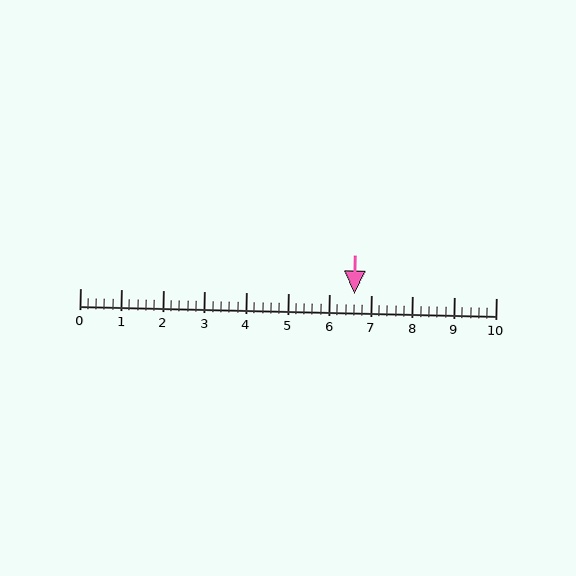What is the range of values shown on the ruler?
The ruler shows values from 0 to 10.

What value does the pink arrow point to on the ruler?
The pink arrow points to approximately 6.6.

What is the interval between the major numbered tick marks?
The major tick marks are spaced 1 units apart.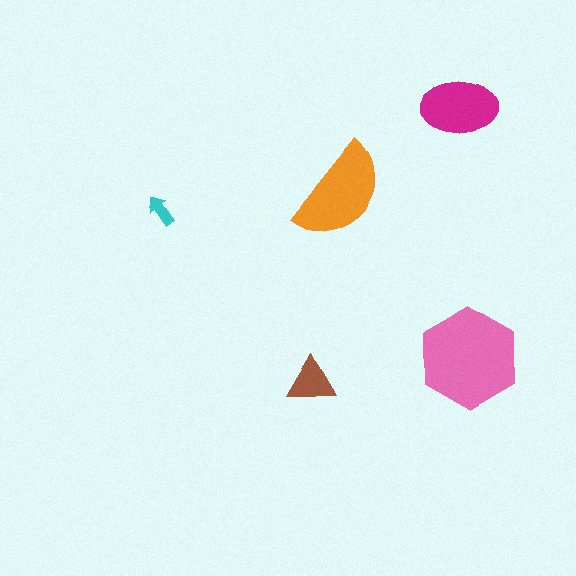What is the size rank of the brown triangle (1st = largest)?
4th.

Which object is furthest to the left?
The cyan arrow is leftmost.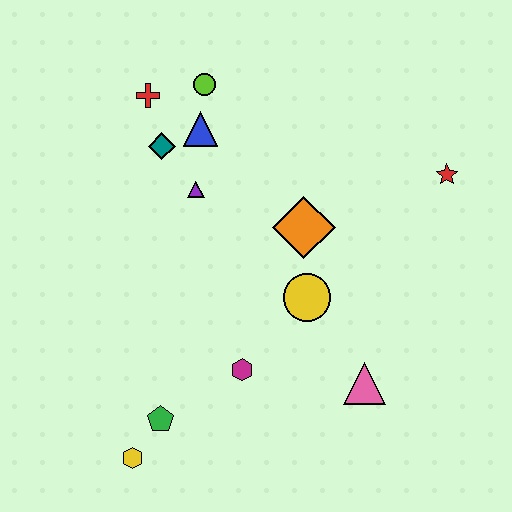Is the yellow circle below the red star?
Yes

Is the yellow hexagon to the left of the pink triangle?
Yes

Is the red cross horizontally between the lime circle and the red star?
No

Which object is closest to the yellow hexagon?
The green pentagon is closest to the yellow hexagon.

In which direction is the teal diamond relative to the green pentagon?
The teal diamond is above the green pentagon.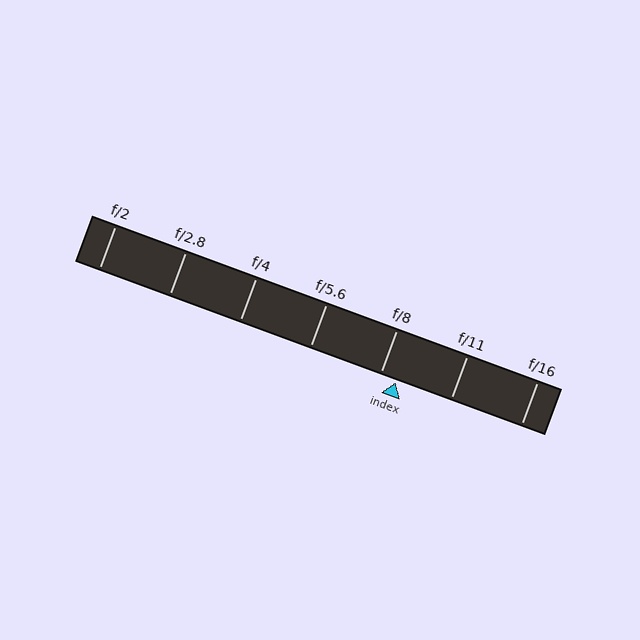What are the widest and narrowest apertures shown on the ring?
The widest aperture shown is f/2 and the narrowest is f/16.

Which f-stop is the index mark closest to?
The index mark is closest to f/8.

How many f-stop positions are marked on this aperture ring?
There are 7 f-stop positions marked.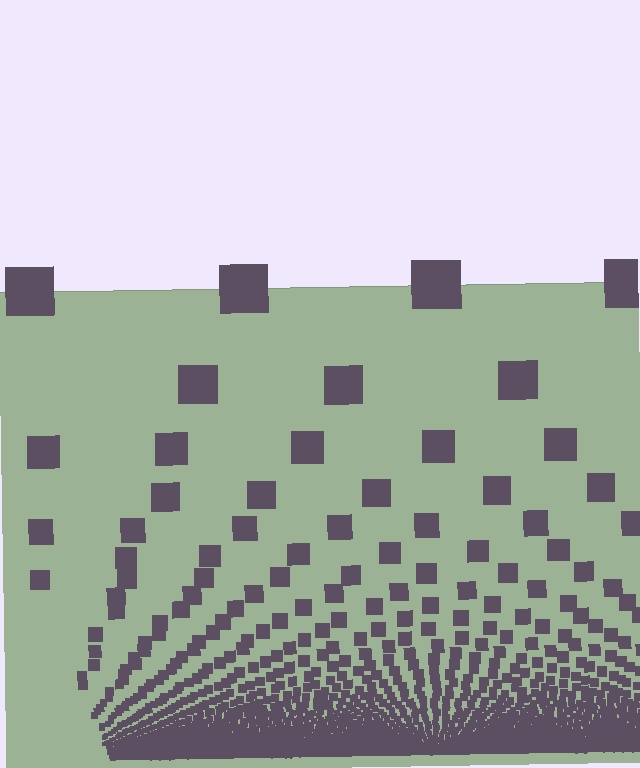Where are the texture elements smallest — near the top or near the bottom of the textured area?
Near the bottom.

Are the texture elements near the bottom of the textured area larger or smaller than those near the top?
Smaller. The gradient is inverted — elements near the bottom are smaller and denser.